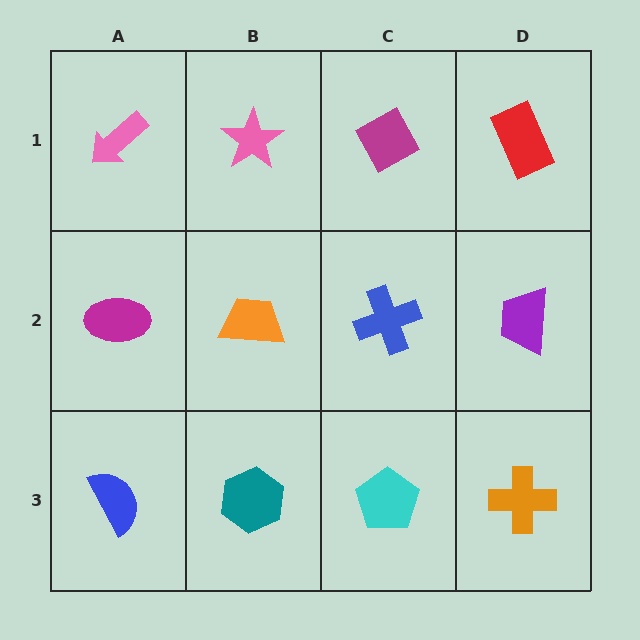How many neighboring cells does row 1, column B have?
3.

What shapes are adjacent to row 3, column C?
A blue cross (row 2, column C), a teal hexagon (row 3, column B), an orange cross (row 3, column D).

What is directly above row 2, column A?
A pink arrow.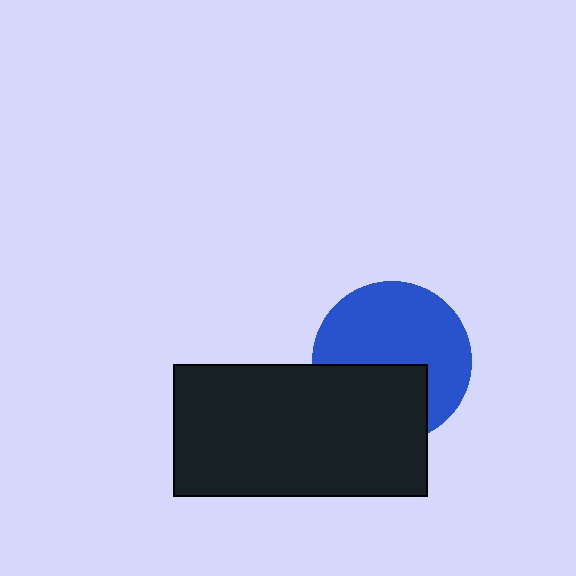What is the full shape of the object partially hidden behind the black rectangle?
The partially hidden object is a blue circle.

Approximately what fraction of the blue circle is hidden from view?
Roughly 38% of the blue circle is hidden behind the black rectangle.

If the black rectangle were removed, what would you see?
You would see the complete blue circle.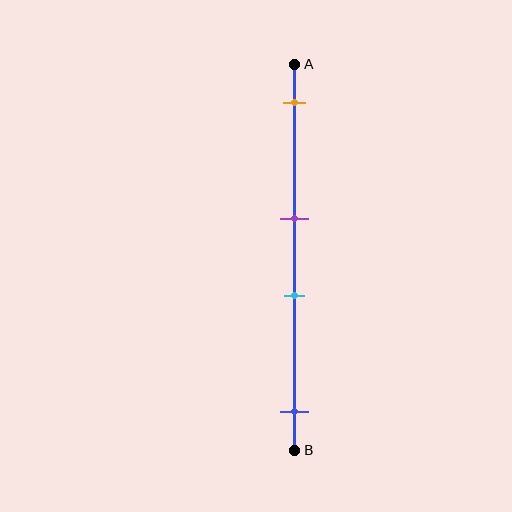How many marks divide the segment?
There are 4 marks dividing the segment.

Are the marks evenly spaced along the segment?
No, the marks are not evenly spaced.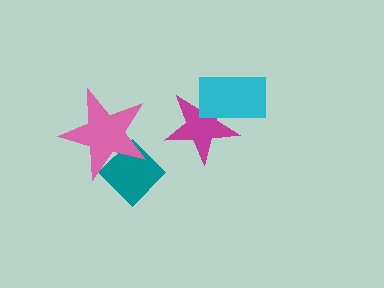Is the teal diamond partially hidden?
Yes, it is partially covered by another shape.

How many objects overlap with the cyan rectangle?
1 object overlaps with the cyan rectangle.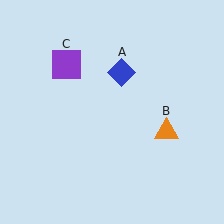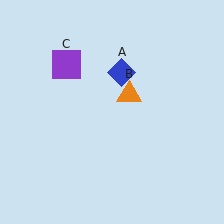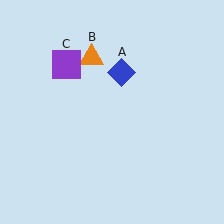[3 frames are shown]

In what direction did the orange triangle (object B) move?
The orange triangle (object B) moved up and to the left.